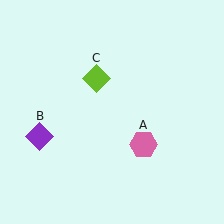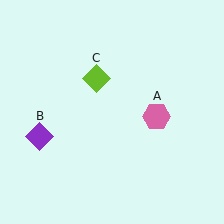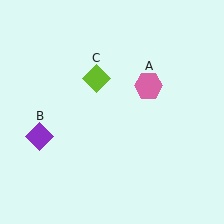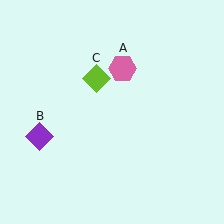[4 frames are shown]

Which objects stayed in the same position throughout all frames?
Purple diamond (object B) and lime diamond (object C) remained stationary.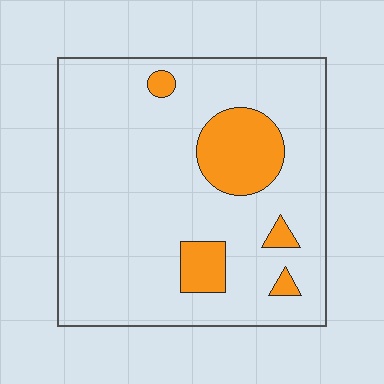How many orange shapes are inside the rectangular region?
5.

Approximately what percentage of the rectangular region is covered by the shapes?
Approximately 15%.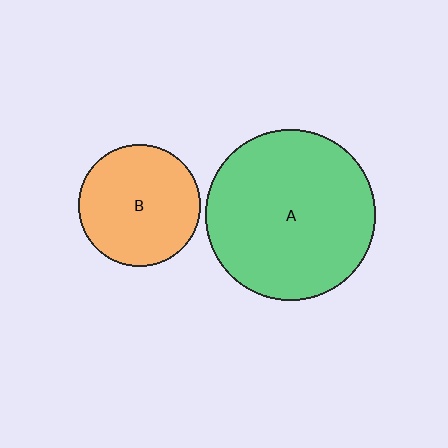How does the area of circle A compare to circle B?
Approximately 2.0 times.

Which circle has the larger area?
Circle A (green).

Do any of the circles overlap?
No, none of the circles overlap.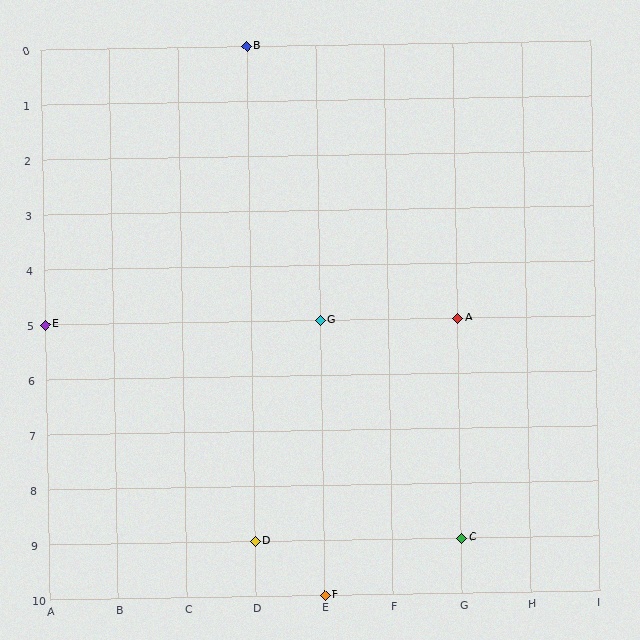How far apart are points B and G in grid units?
Points B and G are 1 column and 5 rows apart (about 5.1 grid units diagonally).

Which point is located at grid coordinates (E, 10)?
Point F is at (E, 10).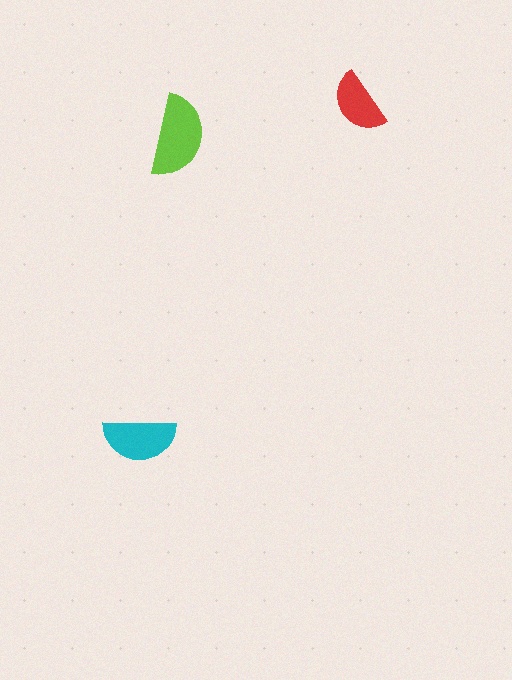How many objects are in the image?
There are 3 objects in the image.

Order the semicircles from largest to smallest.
the lime one, the cyan one, the red one.